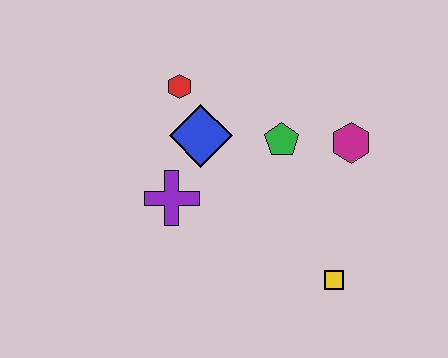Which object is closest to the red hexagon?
The blue diamond is closest to the red hexagon.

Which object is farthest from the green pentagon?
The yellow square is farthest from the green pentagon.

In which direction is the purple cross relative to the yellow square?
The purple cross is to the left of the yellow square.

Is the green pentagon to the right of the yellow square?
No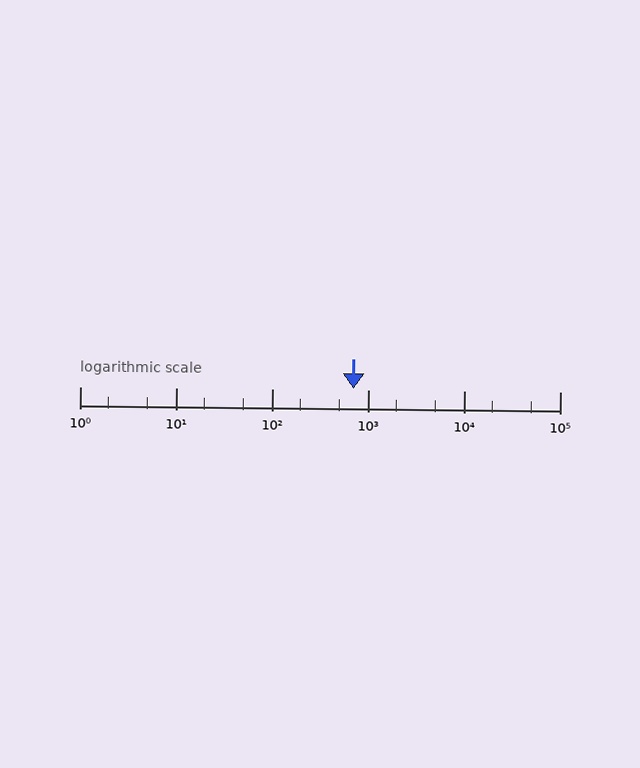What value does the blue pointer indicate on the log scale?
The pointer indicates approximately 700.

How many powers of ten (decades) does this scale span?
The scale spans 5 decades, from 1 to 100000.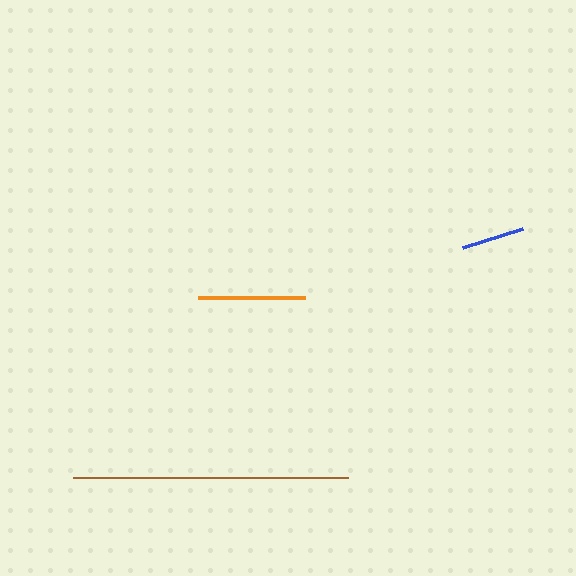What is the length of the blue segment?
The blue segment is approximately 63 pixels long.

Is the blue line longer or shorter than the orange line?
The orange line is longer than the blue line.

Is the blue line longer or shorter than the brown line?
The brown line is longer than the blue line.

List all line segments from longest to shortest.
From longest to shortest: brown, orange, blue.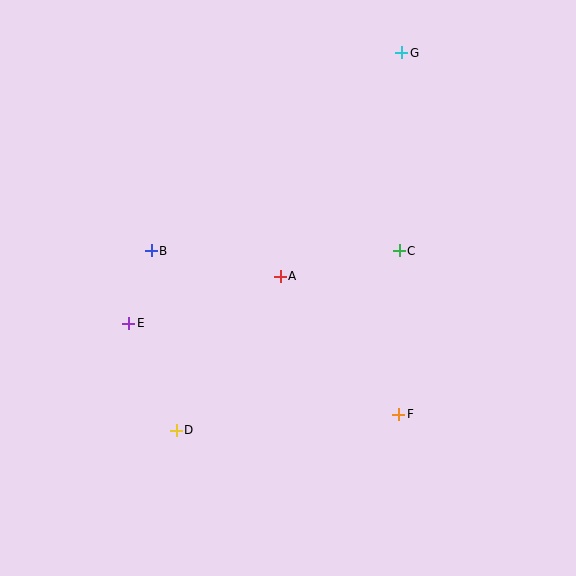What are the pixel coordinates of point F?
Point F is at (399, 414).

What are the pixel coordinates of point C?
Point C is at (399, 251).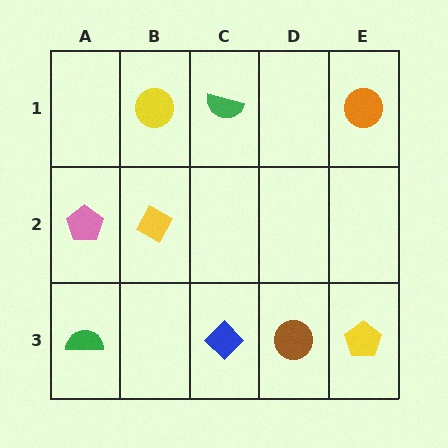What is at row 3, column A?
A green semicircle.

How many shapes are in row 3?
4 shapes.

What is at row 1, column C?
A green semicircle.